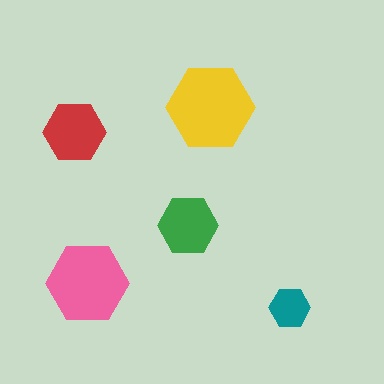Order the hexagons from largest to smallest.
the yellow one, the pink one, the red one, the green one, the teal one.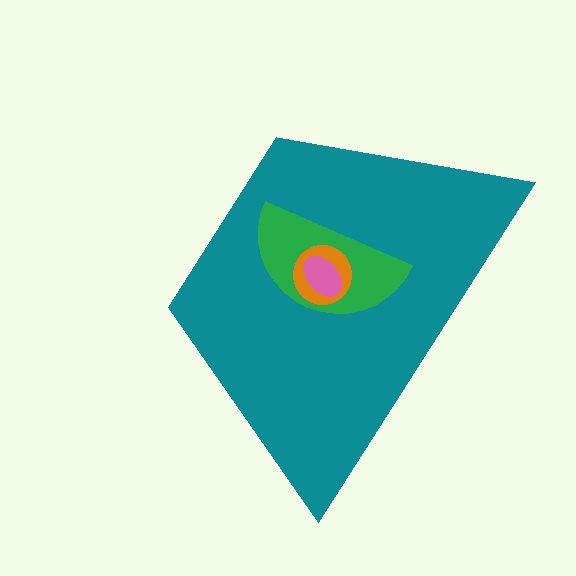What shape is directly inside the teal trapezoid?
The green semicircle.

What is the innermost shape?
The pink ellipse.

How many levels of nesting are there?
4.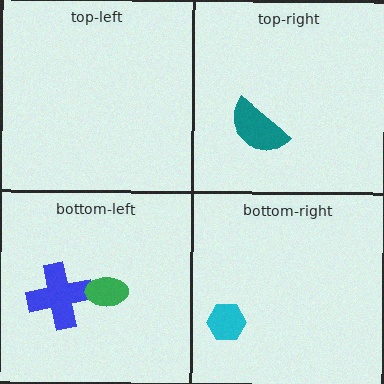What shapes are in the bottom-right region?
The cyan hexagon.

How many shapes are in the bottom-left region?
2.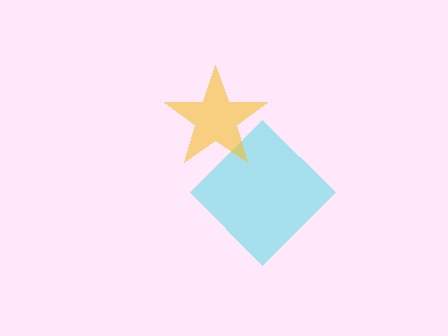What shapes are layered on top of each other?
The layered shapes are: a cyan diamond, a yellow star.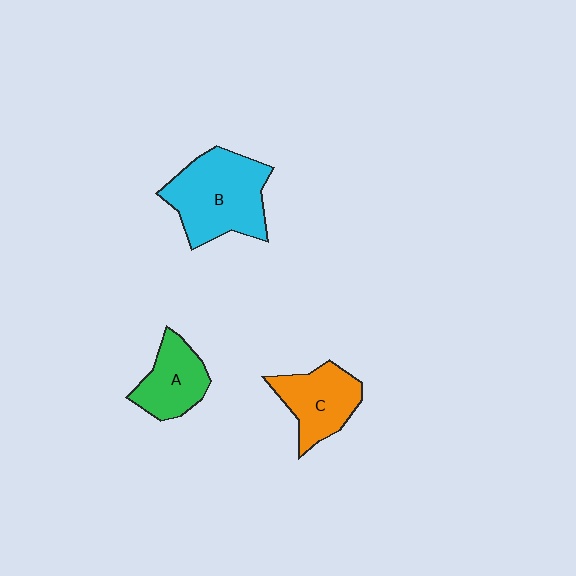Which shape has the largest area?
Shape B (cyan).